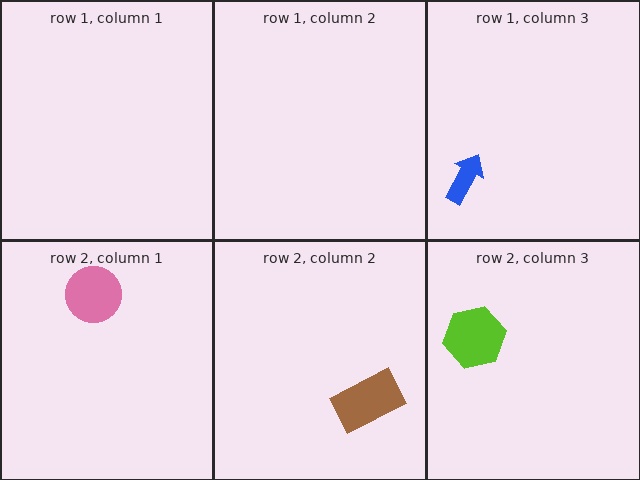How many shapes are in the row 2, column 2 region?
1.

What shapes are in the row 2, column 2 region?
The brown rectangle.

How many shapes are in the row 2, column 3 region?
1.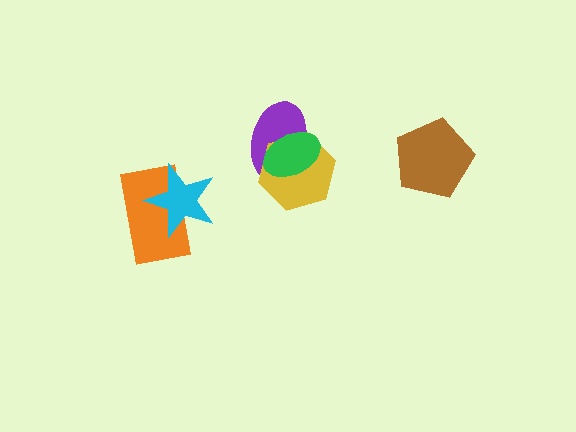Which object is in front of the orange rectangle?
The cyan star is in front of the orange rectangle.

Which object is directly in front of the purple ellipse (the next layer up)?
The yellow hexagon is directly in front of the purple ellipse.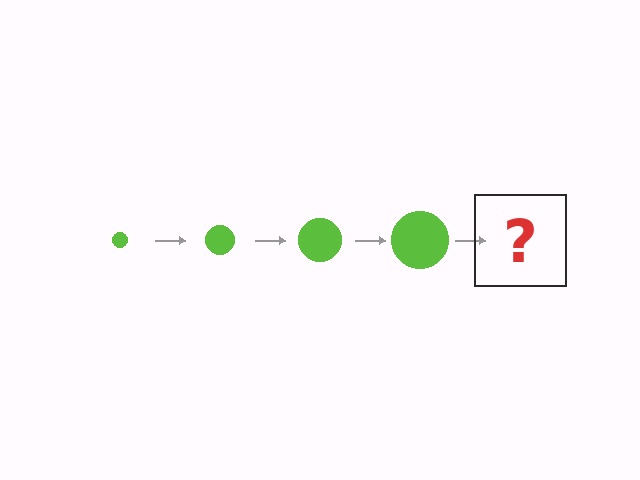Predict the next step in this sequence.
The next step is a lime circle, larger than the previous one.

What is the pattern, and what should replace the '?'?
The pattern is that the circle gets progressively larger each step. The '?' should be a lime circle, larger than the previous one.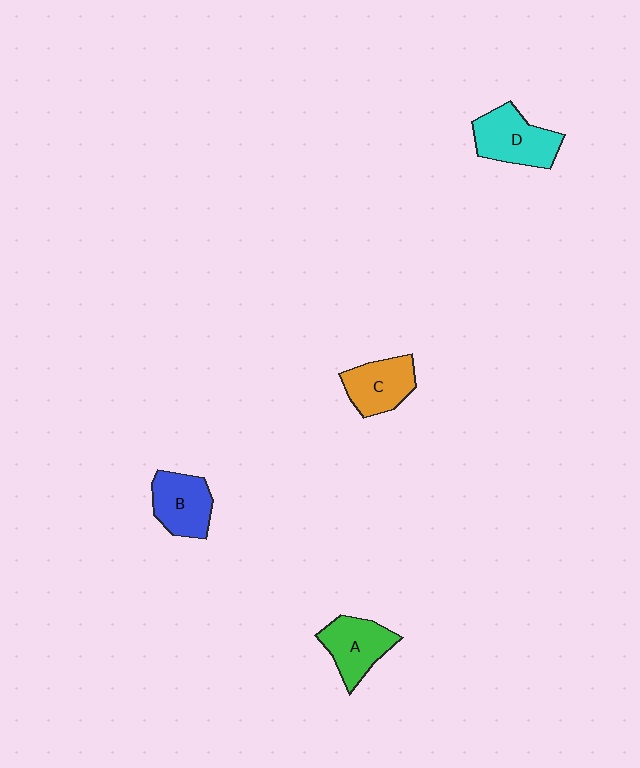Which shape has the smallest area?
Shape C (orange).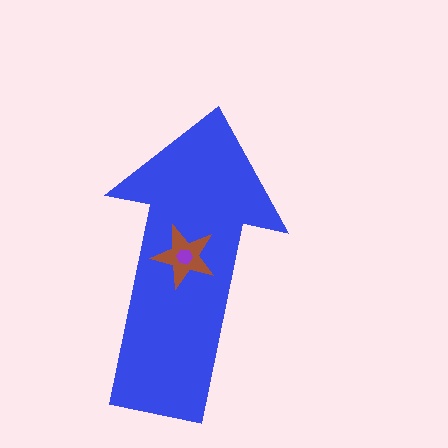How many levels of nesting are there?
3.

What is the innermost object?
The purple hexagon.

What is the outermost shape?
The blue arrow.